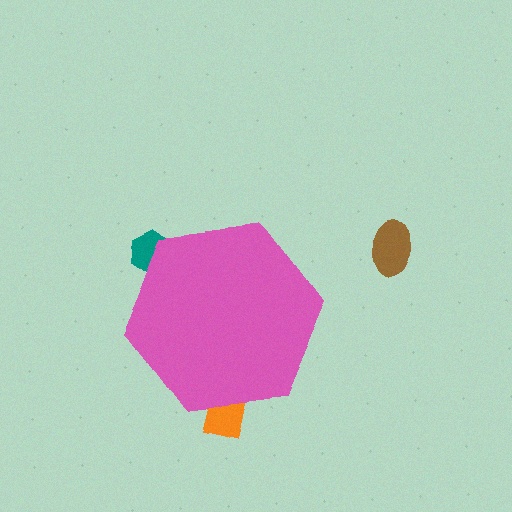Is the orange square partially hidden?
Yes, the orange square is partially hidden behind the pink hexagon.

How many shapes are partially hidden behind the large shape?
2 shapes are partially hidden.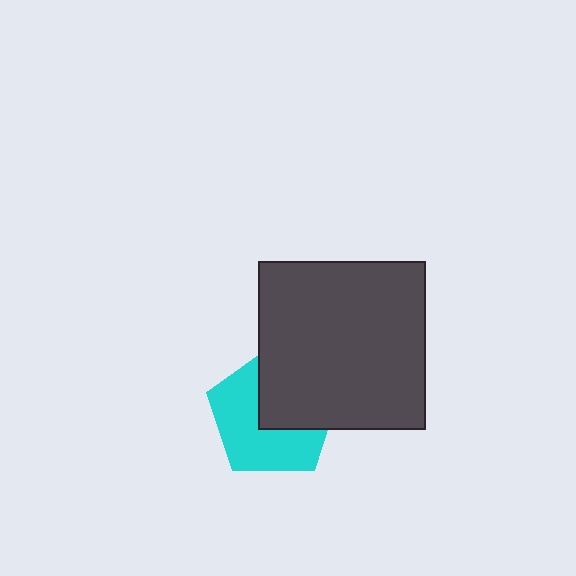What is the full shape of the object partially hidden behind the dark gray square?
The partially hidden object is a cyan pentagon.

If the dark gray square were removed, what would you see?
You would see the complete cyan pentagon.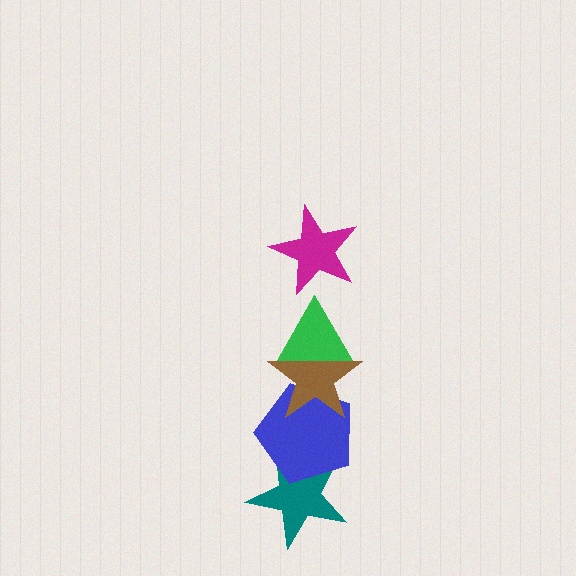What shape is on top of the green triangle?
The magenta star is on top of the green triangle.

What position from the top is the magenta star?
The magenta star is 1st from the top.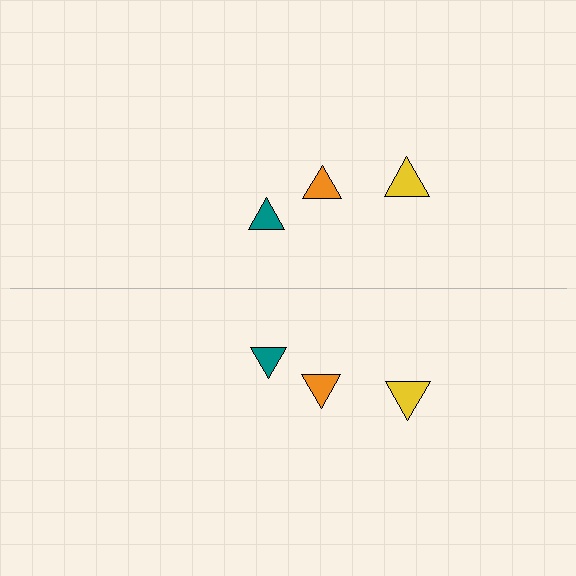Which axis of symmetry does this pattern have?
The pattern has a horizontal axis of symmetry running through the center of the image.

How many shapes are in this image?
There are 6 shapes in this image.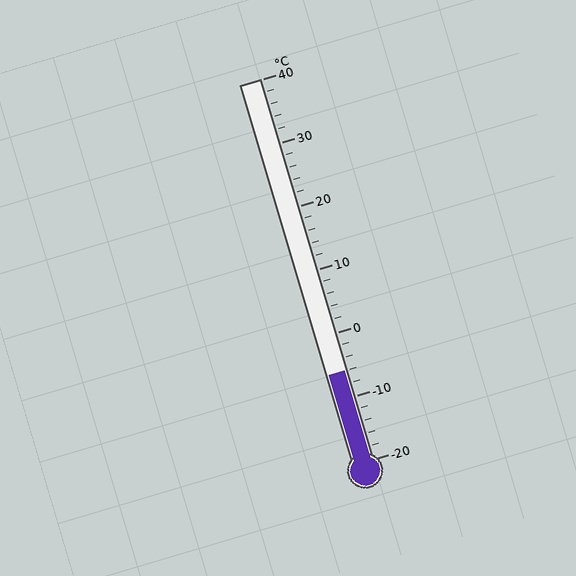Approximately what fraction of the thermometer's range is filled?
The thermometer is filled to approximately 25% of its range.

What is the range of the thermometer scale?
The thermometer scale ranges from -20°C to 40°C.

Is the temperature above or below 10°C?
The temperature is below 10°C.